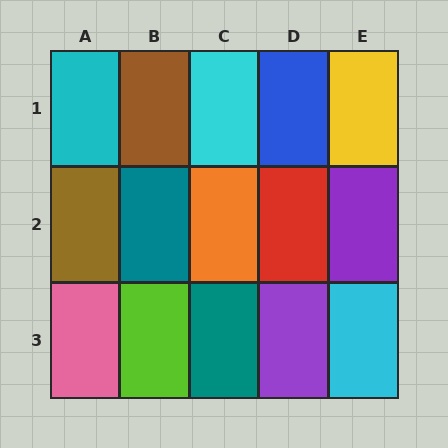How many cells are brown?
2 cells are brown.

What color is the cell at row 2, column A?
Brown.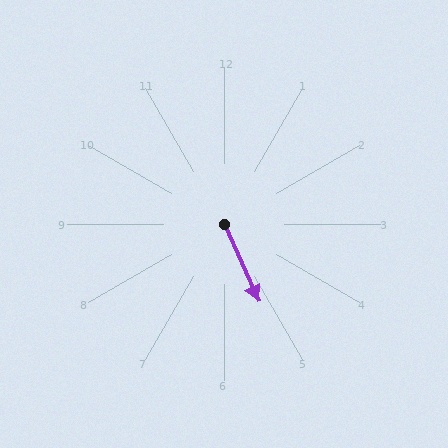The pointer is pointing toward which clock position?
Roughly 5 o'clock.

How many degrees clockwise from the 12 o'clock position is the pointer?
Approximately 156 degrees.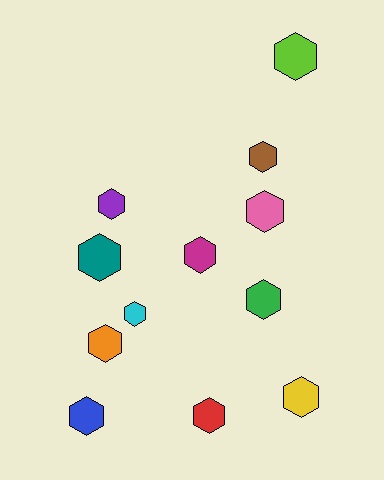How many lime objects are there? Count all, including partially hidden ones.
There is 1 lime object.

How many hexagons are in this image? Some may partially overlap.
There are 12 hexagons.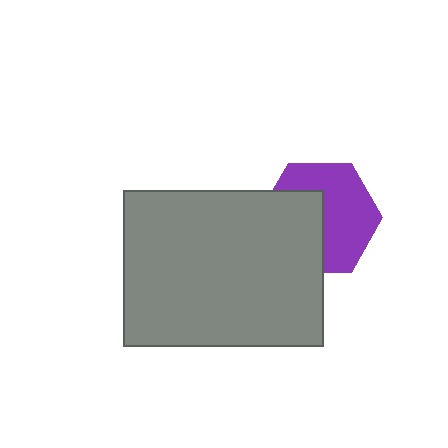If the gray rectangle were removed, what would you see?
You would see the complete purple hexagon.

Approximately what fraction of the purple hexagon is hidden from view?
Roughly 43% of the purple hexagon is hidden behind the gray rectangle.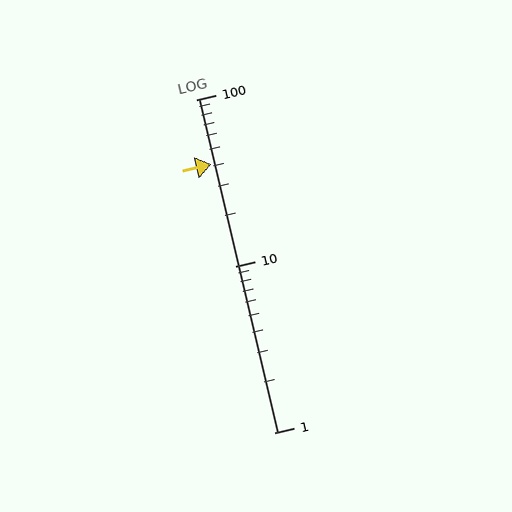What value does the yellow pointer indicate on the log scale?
The pointer indicates approximately 41.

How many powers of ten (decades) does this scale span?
The scale spans 2 decades, from 1 to 100.